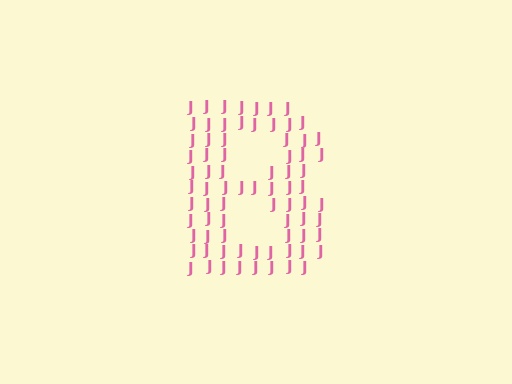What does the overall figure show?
The overall figure shows the letter B.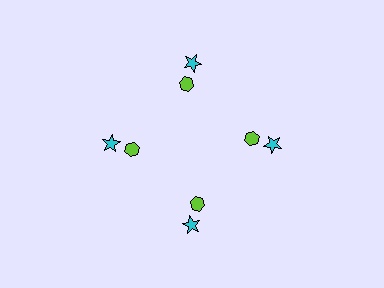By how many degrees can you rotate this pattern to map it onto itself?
The pattern maps onto itself every 90 degrees of rotation.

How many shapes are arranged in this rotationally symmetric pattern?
There are 8 shapes, arranged in 4 groups of 2.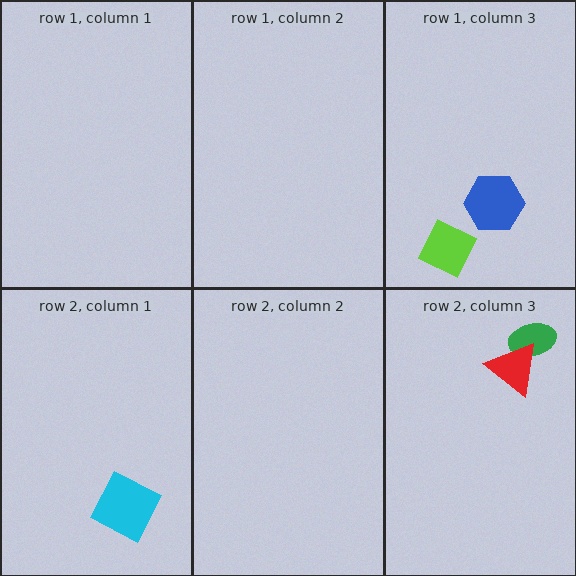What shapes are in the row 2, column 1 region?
The cyan square.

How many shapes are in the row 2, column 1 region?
1.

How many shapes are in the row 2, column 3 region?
2.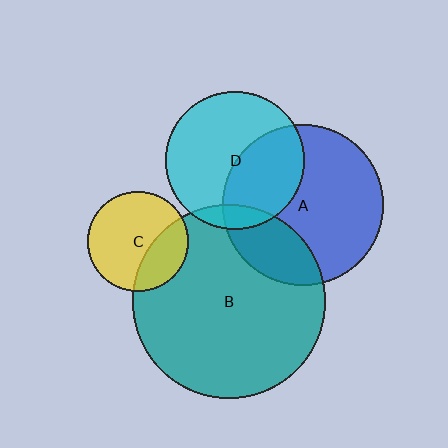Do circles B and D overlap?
Yes.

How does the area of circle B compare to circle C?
Approximately 3.7 times.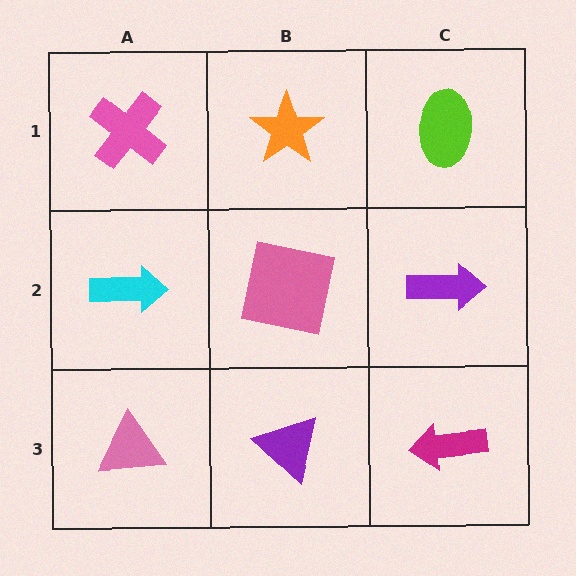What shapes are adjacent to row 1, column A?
A cyan arrow (row 2, column A), an orange star (row 1, column B).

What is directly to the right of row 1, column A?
An orange star.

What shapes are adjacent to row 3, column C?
A purple arrow (row 2, column C), a purple triangle (row 3, column B).